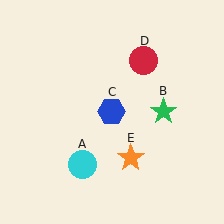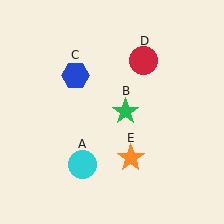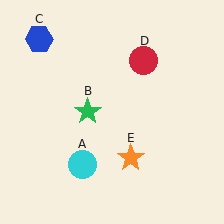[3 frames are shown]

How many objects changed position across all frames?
2 objects changed position: green star (object B), blue hexagon (object C).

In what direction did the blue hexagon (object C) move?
The blue hexagon (object C) moved up and to the left.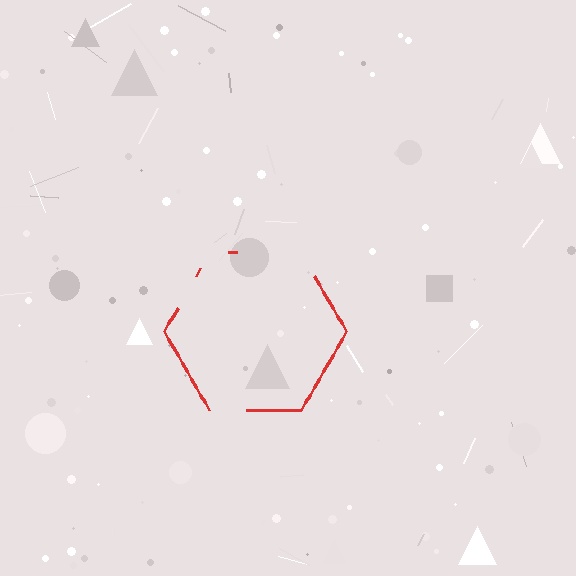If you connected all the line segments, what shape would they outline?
They would outline a hexagon.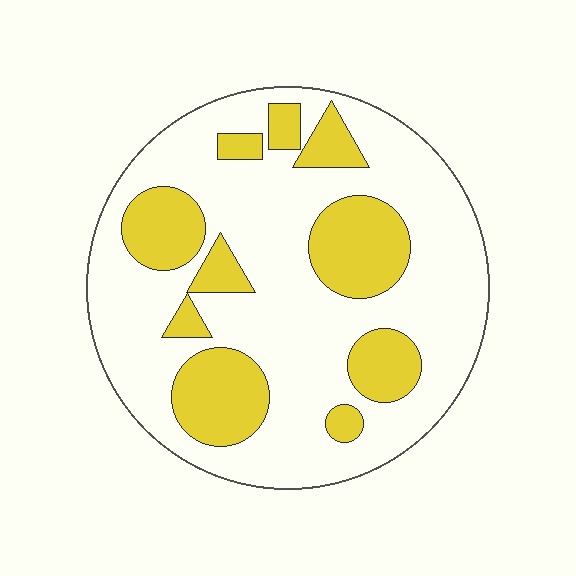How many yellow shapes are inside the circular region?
10.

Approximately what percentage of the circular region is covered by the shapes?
Approximately 30%.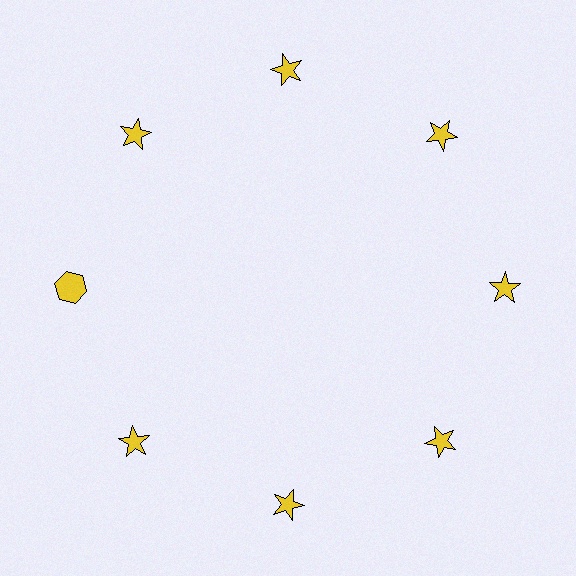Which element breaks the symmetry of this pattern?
The yellow hexagon at roughly the 9 o'clock position breaks the symmetry. All other shapes are yellow stars.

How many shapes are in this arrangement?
There are 8 shapes arranged in a ring pattern.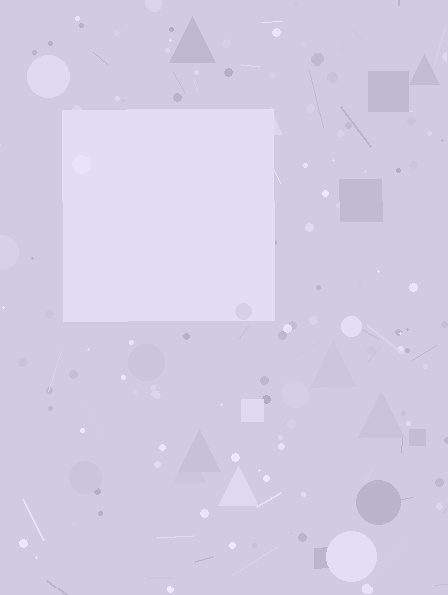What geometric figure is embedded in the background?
A square is embedded in the background.